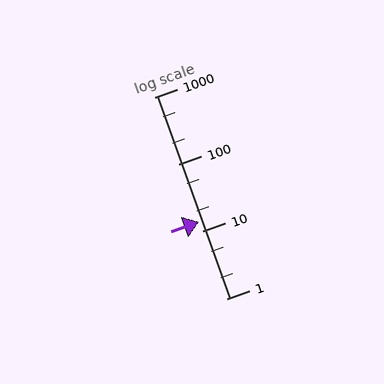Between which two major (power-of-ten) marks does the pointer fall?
The pointer is between 10 and 100.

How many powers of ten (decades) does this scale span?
The scale spans 3 decades, from 1 to 1000.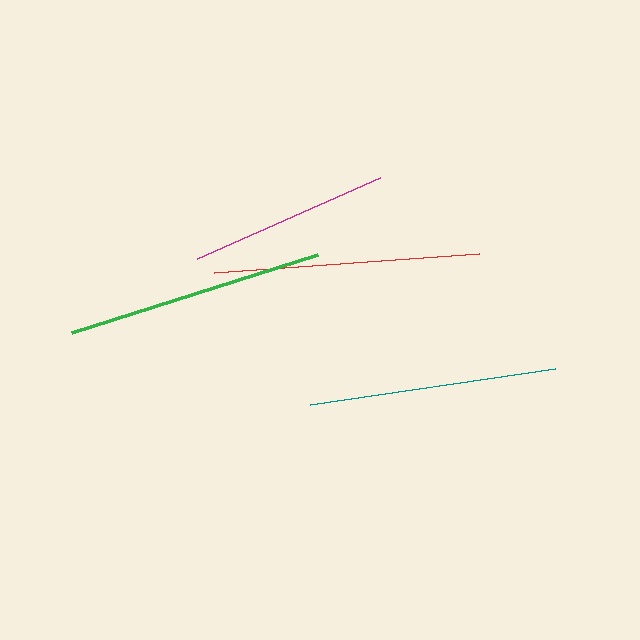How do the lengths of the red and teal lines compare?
The red and teal lines are approximately the same length.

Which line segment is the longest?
The red line is the longest at approximately 266 pixels.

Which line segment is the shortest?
The magenta line is the shortest at approximately 200 pixels.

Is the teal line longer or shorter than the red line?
The red line is longer than the teal line.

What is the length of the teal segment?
The teal segment is approximately 248 pixels long.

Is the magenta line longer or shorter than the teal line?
The teal line is longer than the magenta line.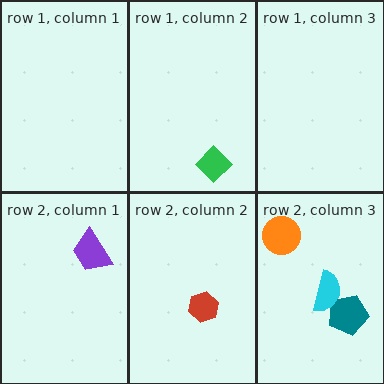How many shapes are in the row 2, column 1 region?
1.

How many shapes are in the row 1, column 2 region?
1.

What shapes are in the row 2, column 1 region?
The purple trapezoid.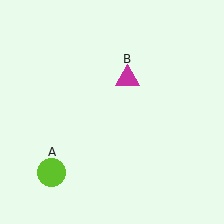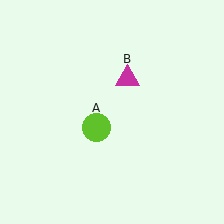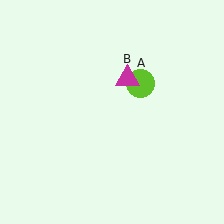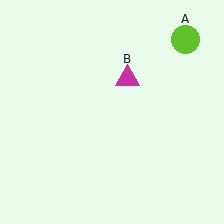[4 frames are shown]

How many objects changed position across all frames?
1 object changed position: lime circle (object A).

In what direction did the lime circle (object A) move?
The lime circle (object A) moved up and to the right.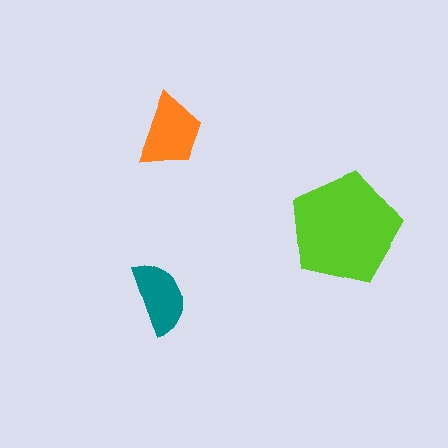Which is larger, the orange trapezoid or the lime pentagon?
The lime pentagon.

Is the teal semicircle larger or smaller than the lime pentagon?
Smaller.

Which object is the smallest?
The teal semicircle.